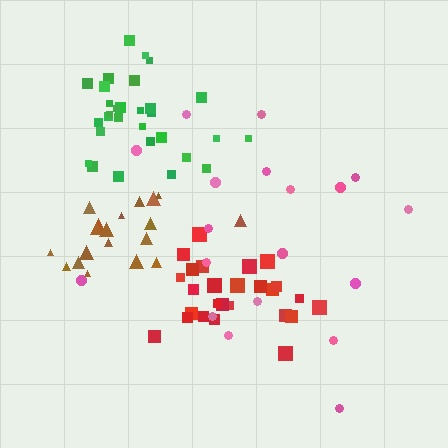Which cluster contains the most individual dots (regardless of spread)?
Green (30).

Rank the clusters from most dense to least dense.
red, green, brown, pink.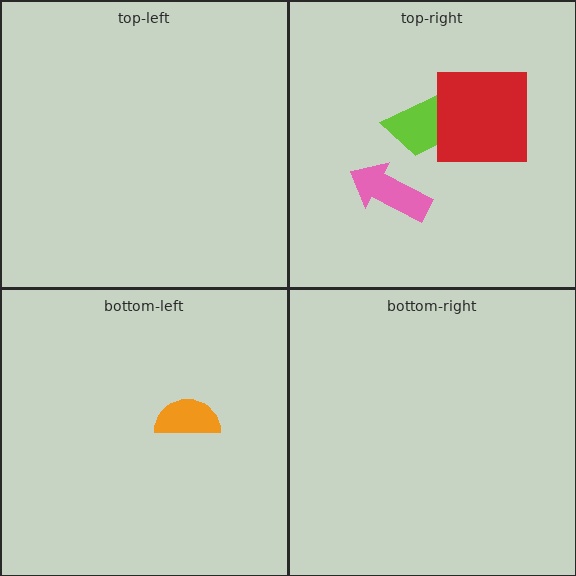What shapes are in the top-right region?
The pink arrow, the lime trapezoid, the red square.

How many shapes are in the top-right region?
3.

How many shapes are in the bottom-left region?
1.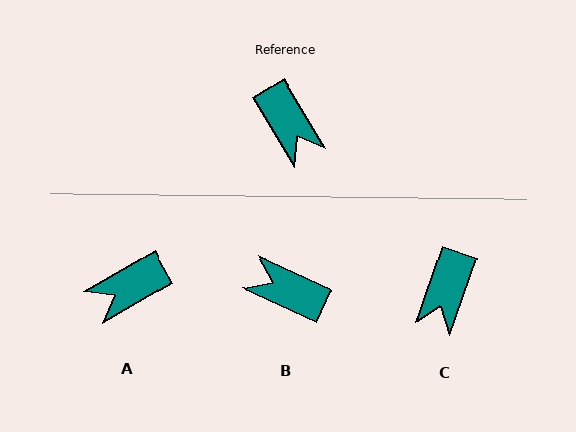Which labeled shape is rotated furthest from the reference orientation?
B, about 146 degrees away.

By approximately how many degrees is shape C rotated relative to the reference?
Approximately 50 degrees clockwise.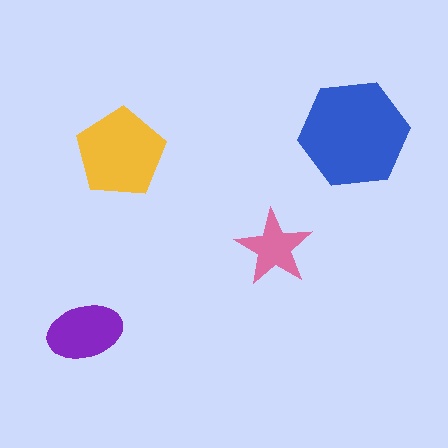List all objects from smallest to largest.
The pink star, the purple ellipse, the yellow pentagon, the blue hexagon.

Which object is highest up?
The blue hexagon is topmost.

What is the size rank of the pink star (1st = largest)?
4th.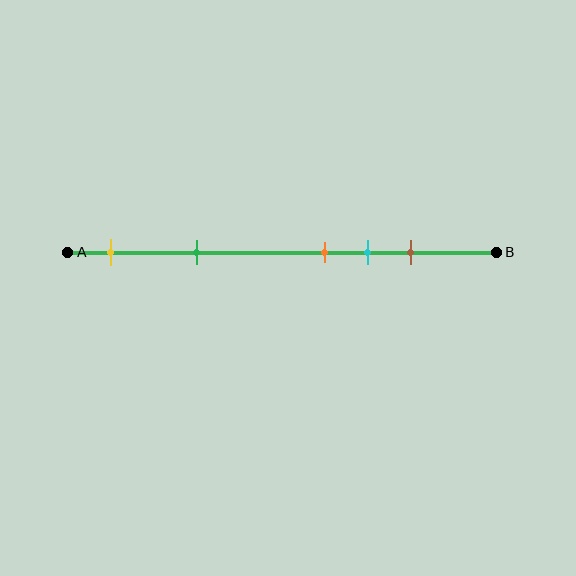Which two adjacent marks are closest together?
The orange and cyan marks are the closest adjacent pair.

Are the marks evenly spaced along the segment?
No, the marks are not evenly spaced.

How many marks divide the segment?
There are 5 marks dividing the segment.